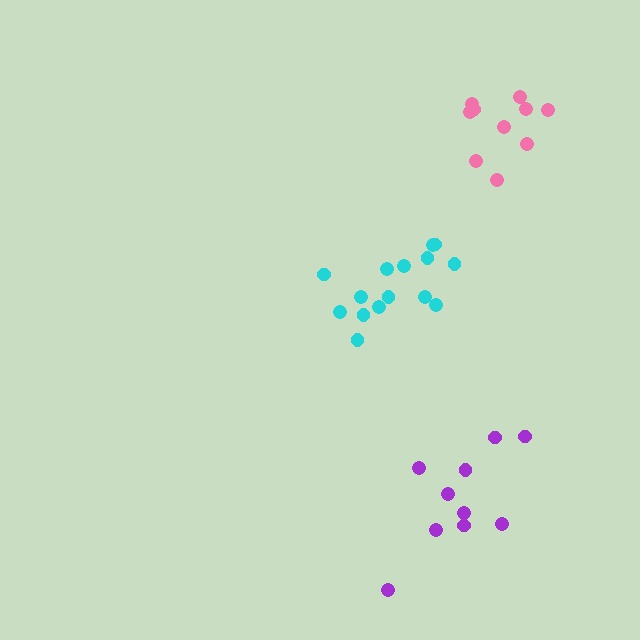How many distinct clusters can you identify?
There are 3 distinct clusters.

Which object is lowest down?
The purple cluster is bottommost.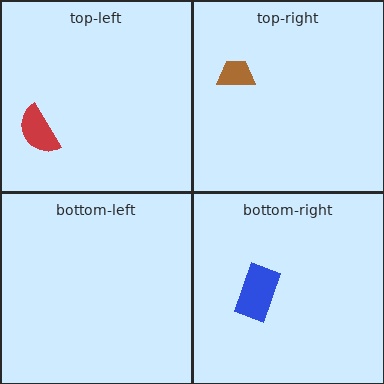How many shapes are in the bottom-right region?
1.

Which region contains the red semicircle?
The top-left region.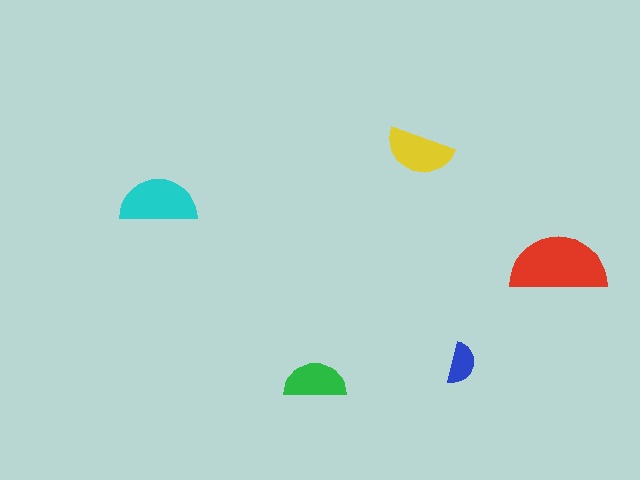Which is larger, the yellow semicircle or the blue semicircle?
The yellow one.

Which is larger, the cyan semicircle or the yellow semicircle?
The cyan one.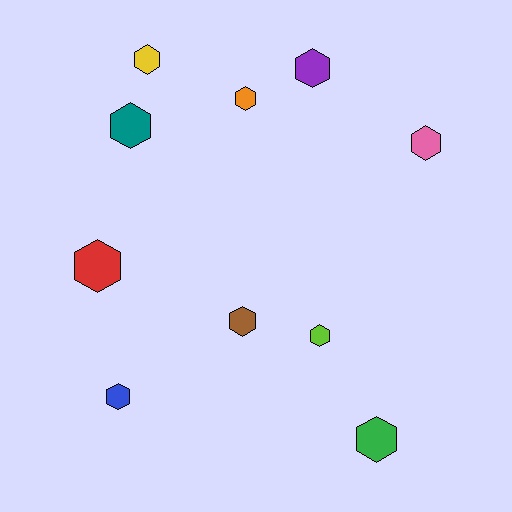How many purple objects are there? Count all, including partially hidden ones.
There is 1 purple object.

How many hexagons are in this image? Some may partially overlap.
There are 10 hexagons.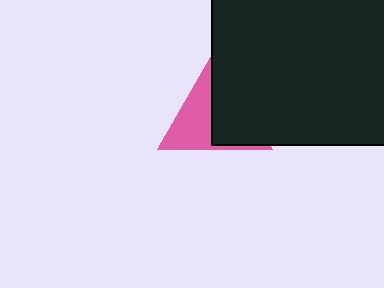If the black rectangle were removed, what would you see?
You would see the complete pink triangle.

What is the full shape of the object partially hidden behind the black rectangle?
The partially hidden object is a pink triangle.